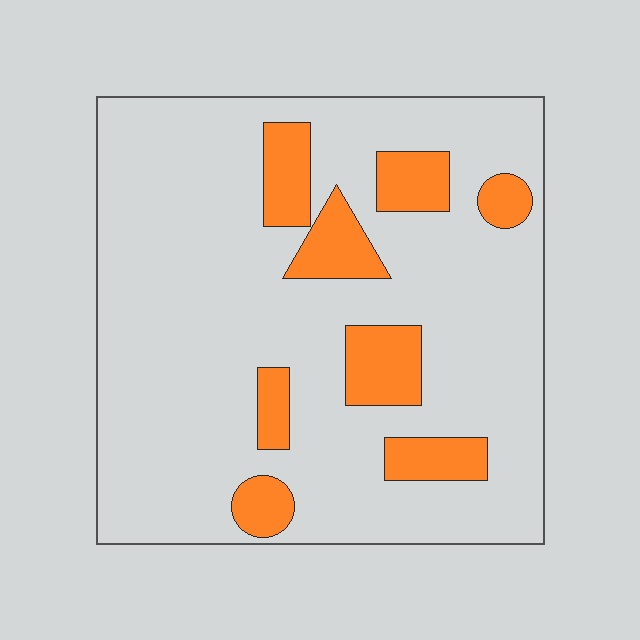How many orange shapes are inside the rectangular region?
8.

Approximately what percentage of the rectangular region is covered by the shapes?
Approximately 15%.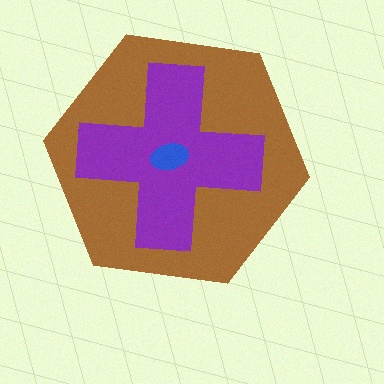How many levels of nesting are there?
3.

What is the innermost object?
The blue ellipse.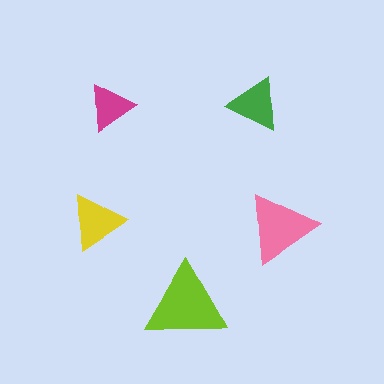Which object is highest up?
The magenta triangle is topmost.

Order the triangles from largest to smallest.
the lime one, the pink one, the yellow one, the green one, the magenta one.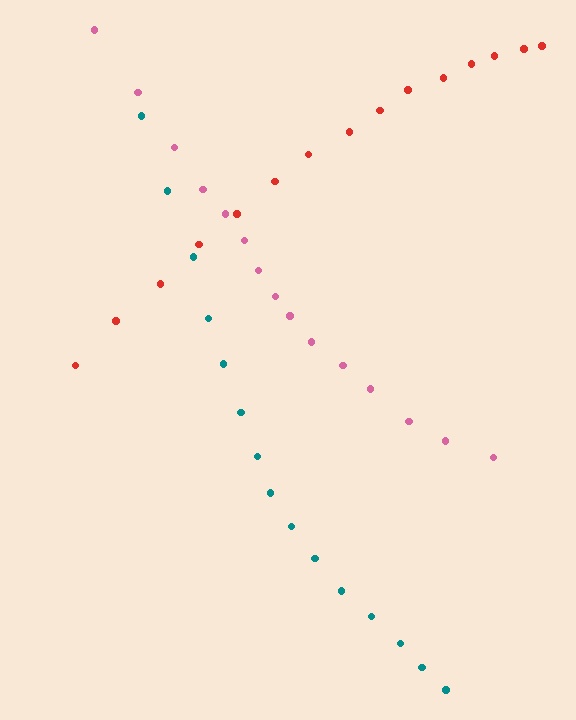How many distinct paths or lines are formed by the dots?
There are 3 distinct paths.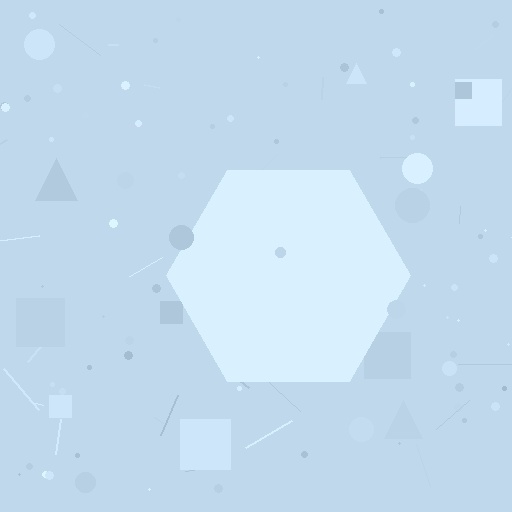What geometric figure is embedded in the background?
A hexagon is embedded in the background.